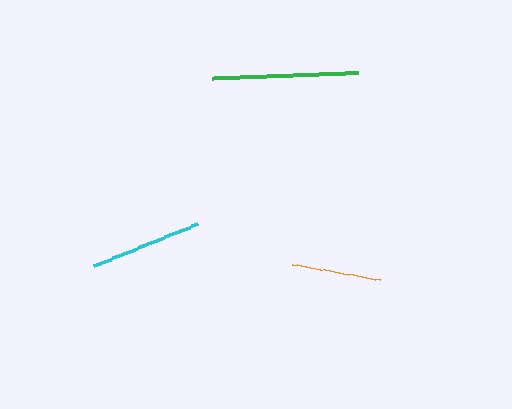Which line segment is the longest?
The green line is the longest at approximately 146 pixels.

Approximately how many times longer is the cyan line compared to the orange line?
The cyan line is approximately 1.3 times the length of the orange line.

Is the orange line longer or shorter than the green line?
The green line is longer than the orange line.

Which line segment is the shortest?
The orange line is the shortest at approximately 89 pixels.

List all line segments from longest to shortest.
From longest to shortest: green, cyan, orange.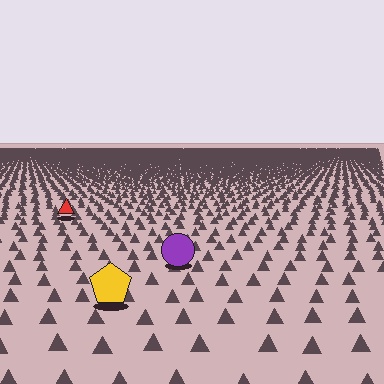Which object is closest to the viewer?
The yellow pentagon is closest. The texture marks near it are larger and more spread out.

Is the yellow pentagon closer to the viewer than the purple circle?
Yes. The yellow pentagon is closer — you can tell from the texture gradient: the ground texture is coarser near it.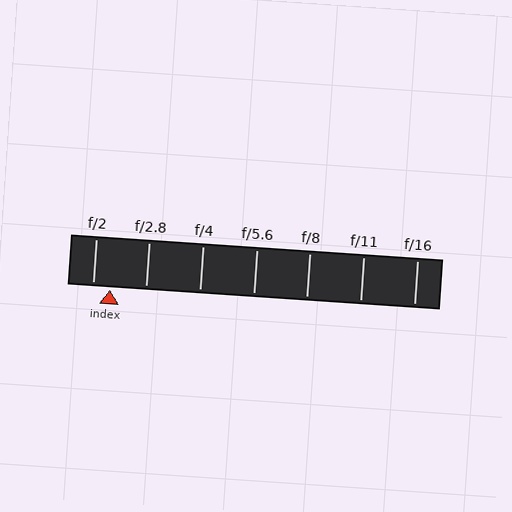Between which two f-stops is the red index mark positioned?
The index mark is between f/2 and f/2.8.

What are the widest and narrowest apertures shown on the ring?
The widest aperture shown is f/2 and the narrowest is f/16.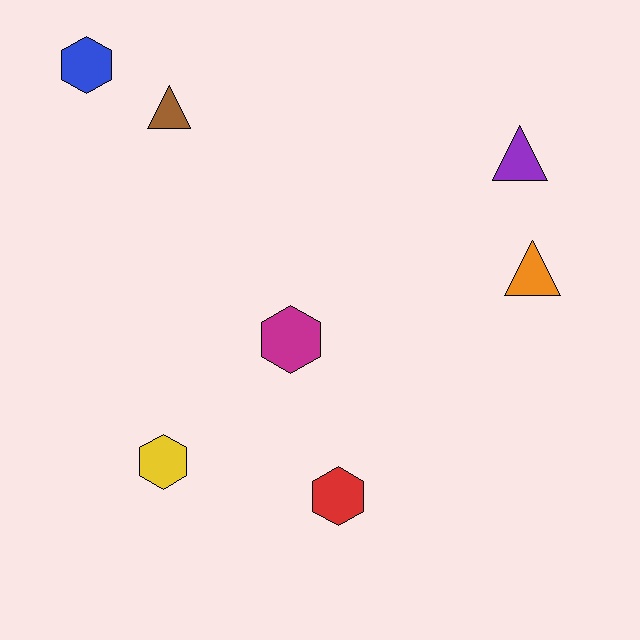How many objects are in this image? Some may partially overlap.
There are 7 objects.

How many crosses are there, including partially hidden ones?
There are no crosses.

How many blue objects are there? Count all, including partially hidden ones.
There is 1 blue object.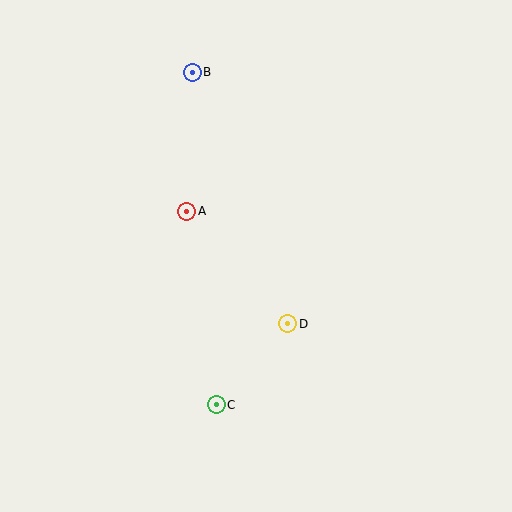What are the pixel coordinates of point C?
Point C is at (216, 405).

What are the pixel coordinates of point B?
Point B is at (192, 72).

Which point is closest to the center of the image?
Point D at (288, 324) is closest to the center.